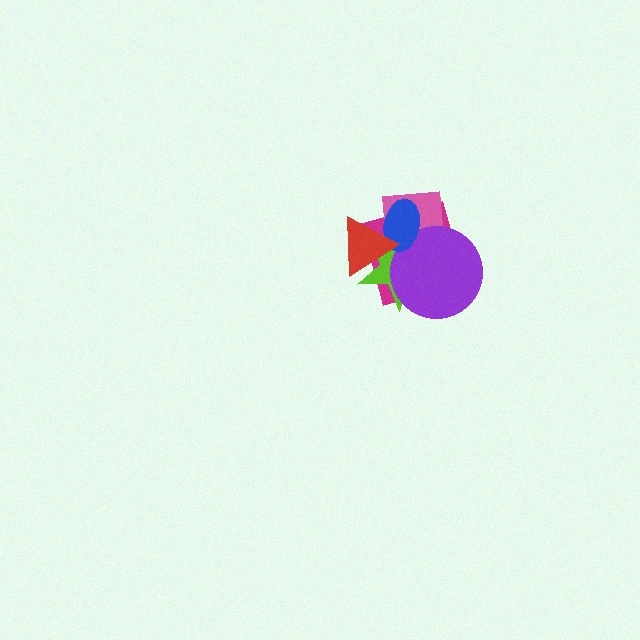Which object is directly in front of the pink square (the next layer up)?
The lime star is directly in front of the pink square.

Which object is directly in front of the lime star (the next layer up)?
The purple circle is directly in front of the lime star.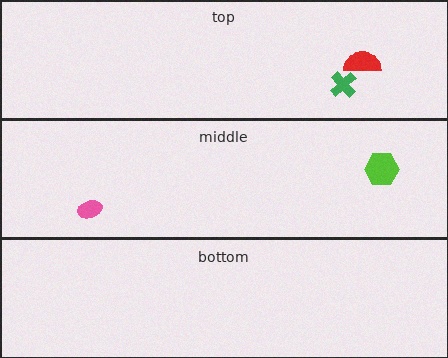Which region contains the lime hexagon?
The middle region.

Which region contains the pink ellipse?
The middle region.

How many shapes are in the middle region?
2.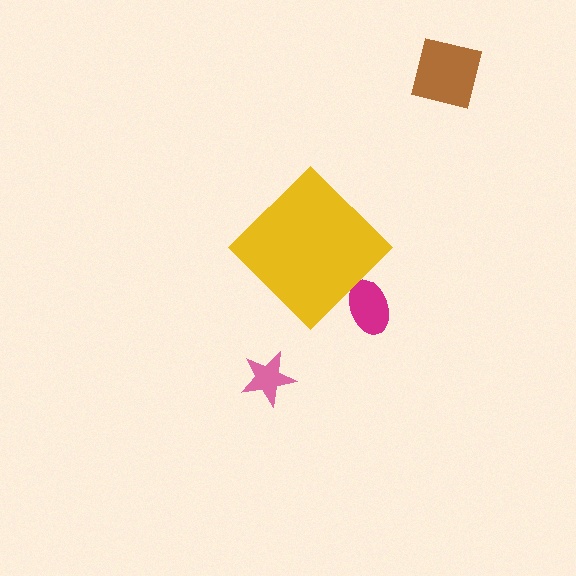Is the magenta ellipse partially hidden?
Yes, the magenta ellipse is partially hidden behind the yellow diamond.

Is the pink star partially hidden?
No, the pink star is fully visible.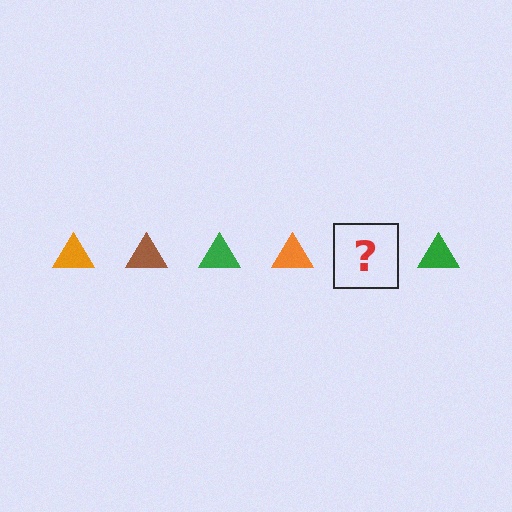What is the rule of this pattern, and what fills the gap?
The rule is that the pattern cycles through orange, brown, green triangles. The gap should be filled with a brown triangle.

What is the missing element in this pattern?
The missing element is a brown triangle.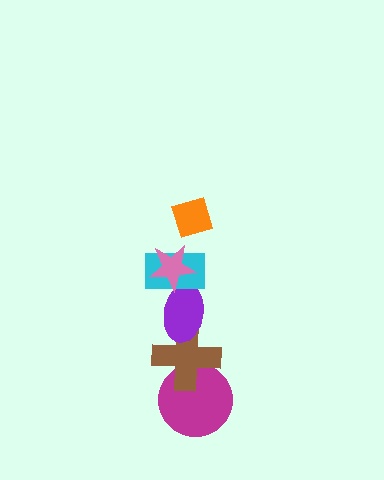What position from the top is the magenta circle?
The magenta circle is 6th from the top.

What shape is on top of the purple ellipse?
The cyan rectangle is on top of the purple ellipse.